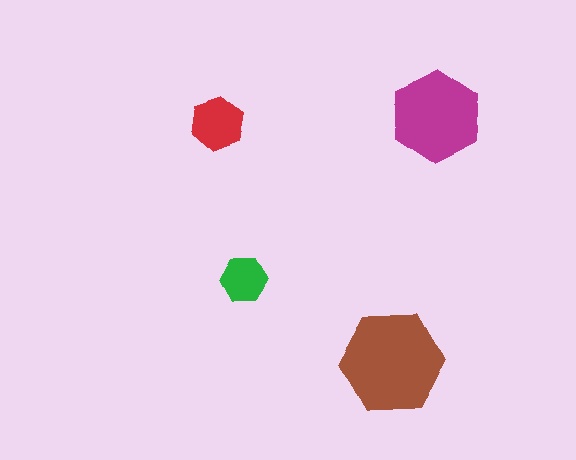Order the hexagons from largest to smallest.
the brown one, the magenta one, the red one, the green one.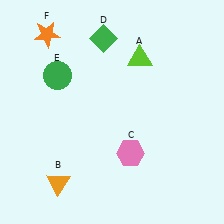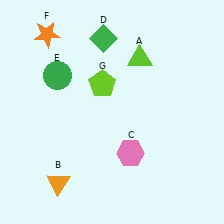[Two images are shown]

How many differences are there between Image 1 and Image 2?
There is 1 difference between the two images.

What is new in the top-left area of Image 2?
A lime pentagon (G) was added in the top-left area of Image 2.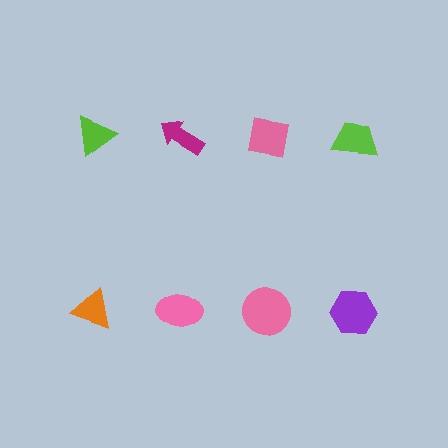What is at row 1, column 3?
A pink square.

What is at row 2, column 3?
A pink circle.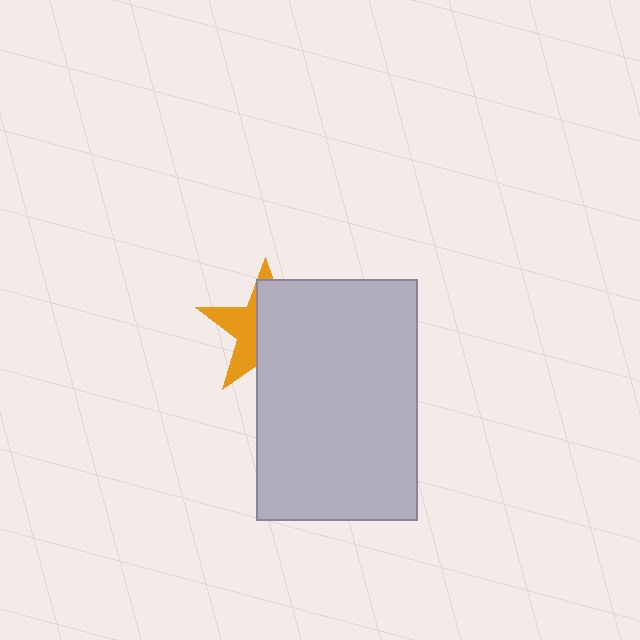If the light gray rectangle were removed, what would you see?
You would see the complete orange star.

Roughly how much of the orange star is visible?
A small part of it is visible (roughly 39%).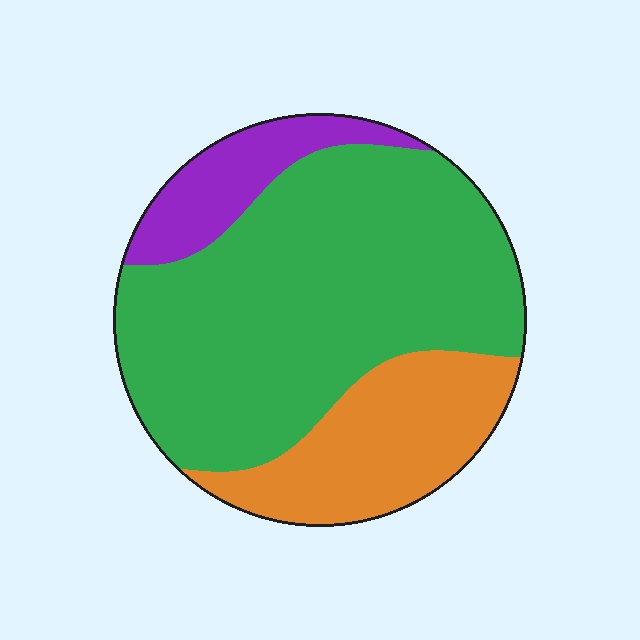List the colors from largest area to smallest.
From largest to smallest: green, orange, purple.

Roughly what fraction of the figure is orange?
Orange takes up about one quarter (1/4) of the figure.